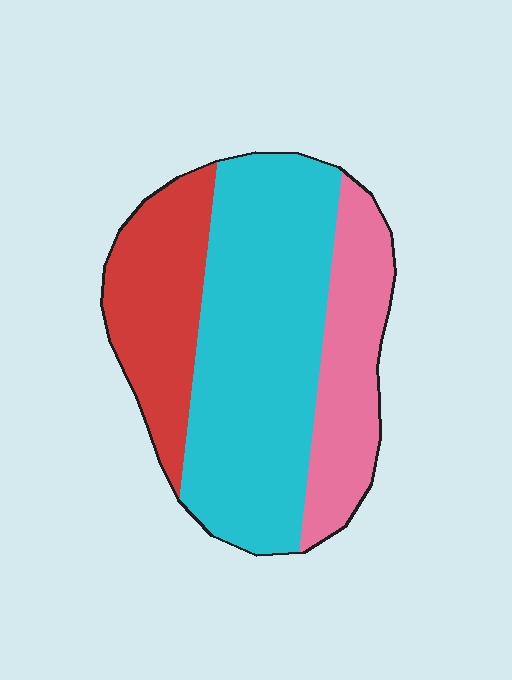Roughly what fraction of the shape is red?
Red takes up about one quarter (1/4) of the shape.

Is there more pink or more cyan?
Cyan.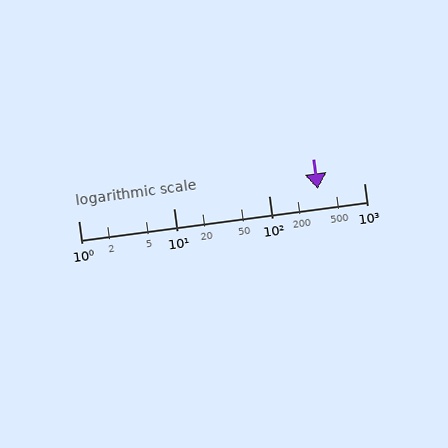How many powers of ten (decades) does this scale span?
The scale spans 3 decades, from 1 to 1000.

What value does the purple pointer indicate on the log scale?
The pointer indicates approximately 330.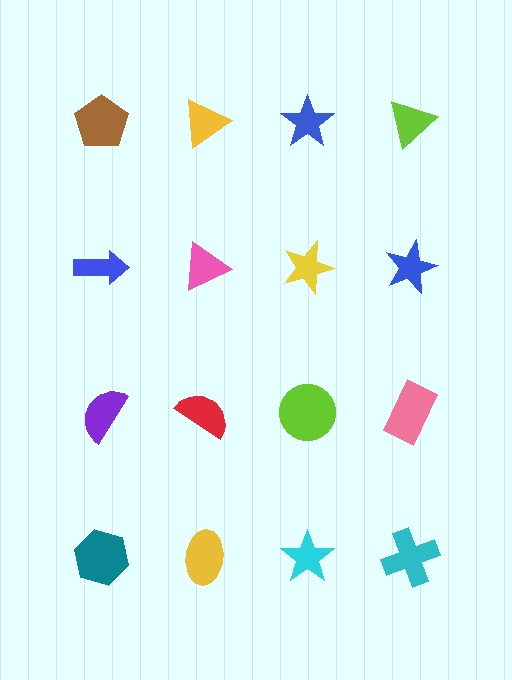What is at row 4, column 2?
A yellow ellipse.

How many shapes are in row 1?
4 shapes.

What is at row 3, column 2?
A red semicircle.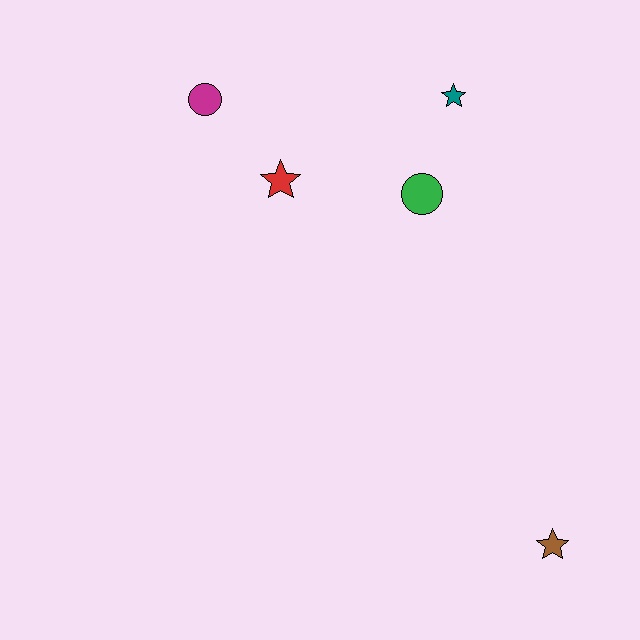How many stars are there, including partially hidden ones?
There are 3 stars.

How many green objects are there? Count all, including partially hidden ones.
There is 1 green object.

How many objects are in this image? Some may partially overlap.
There are 5 objects.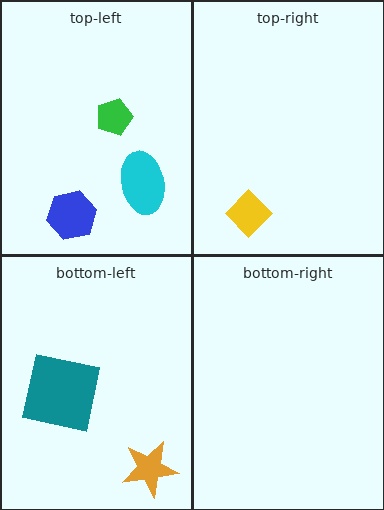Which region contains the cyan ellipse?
The top-left region.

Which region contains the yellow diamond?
The top-right region.